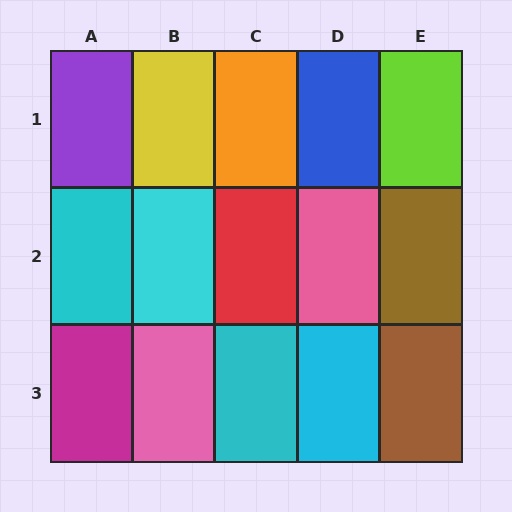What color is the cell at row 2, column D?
Pink.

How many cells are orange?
1 cell is orange.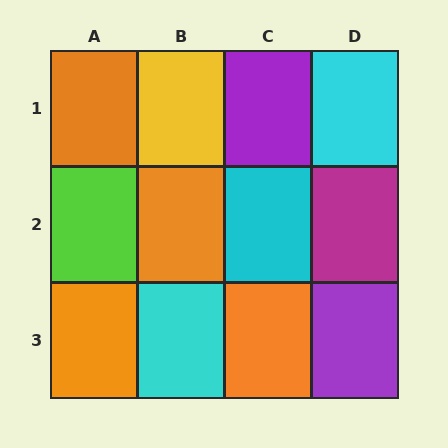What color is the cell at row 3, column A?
Orange.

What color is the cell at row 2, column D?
Magenta.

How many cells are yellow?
1 cell is yellow.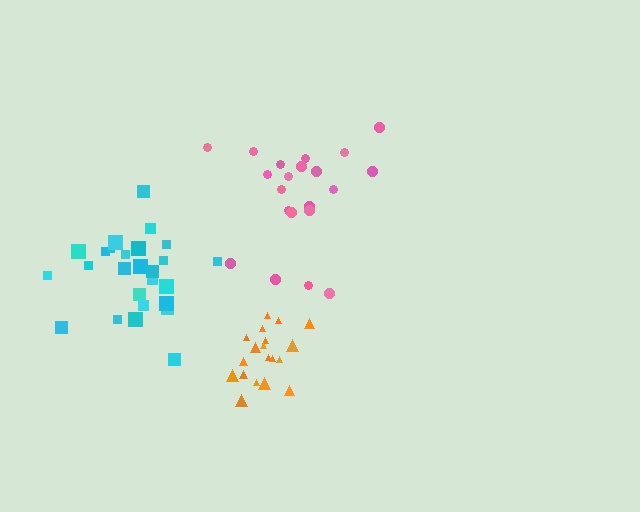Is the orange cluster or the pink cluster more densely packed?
Orange.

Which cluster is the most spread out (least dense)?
Pink.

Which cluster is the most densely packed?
Orange.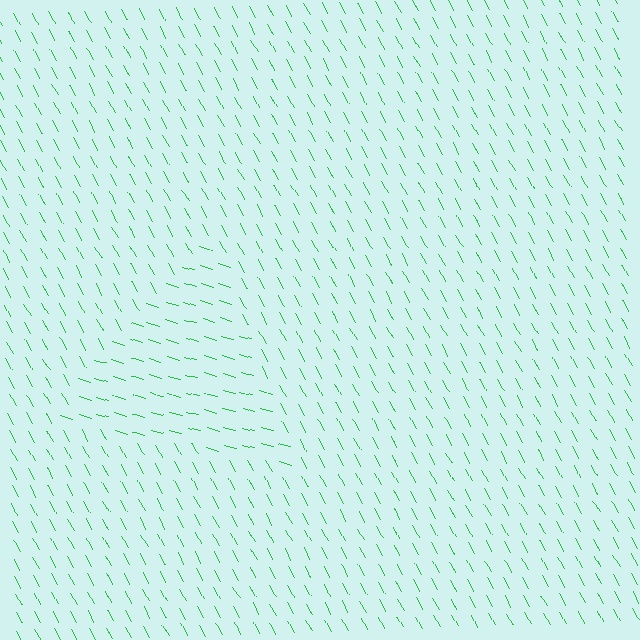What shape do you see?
I see a triangle.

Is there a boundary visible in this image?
Yes, there is a texture boundary formed by a change in line orientation.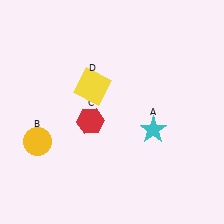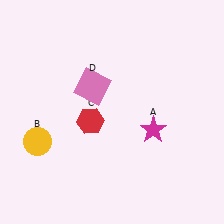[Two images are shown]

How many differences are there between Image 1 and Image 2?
There are 2 differences between the two images.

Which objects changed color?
A changed from cyan to magenta. D changed from yellow to pink.